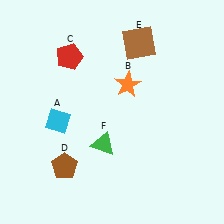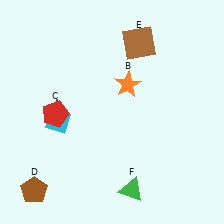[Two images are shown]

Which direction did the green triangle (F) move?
The green triangle (F) moved down.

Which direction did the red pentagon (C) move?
The red pentagon (C) moved down.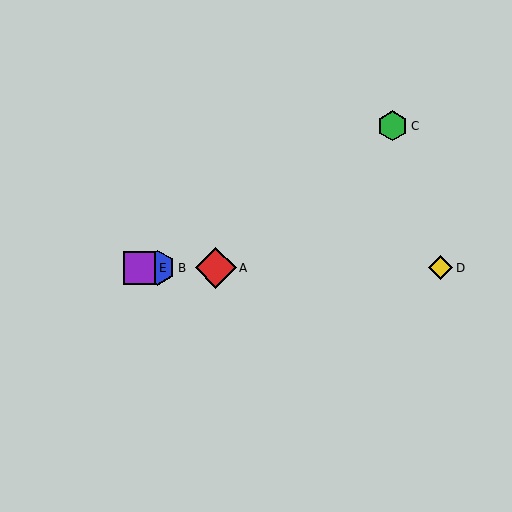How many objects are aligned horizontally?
4 objects (A, B, D, E) are aligned horizontally.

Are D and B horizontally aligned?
Yes, both are at y≈268.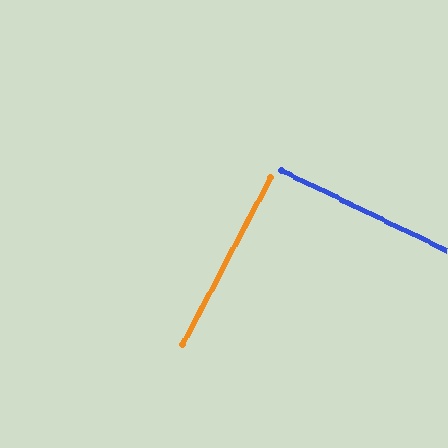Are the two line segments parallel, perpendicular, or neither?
Perpendicular — they meet at approximately 88°.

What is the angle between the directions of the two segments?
Approximately 88 degrees.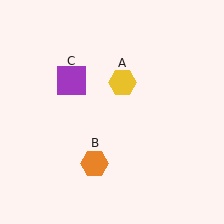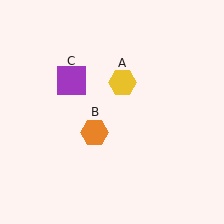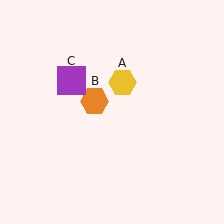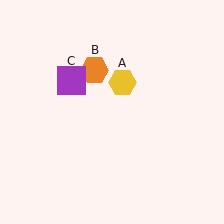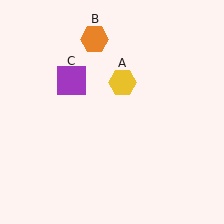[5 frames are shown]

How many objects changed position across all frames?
1 object changed position: orange hexagon (object B).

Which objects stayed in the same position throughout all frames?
Yellow hexagon (object A) and purple square (object C) remained stationary.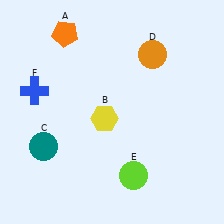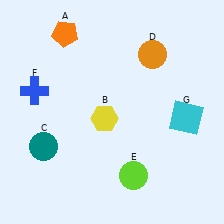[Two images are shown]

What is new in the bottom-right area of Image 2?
A cyan square (G) was added in the bottom-right area of Image 2.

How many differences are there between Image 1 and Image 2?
There is 1 difference between the two images.